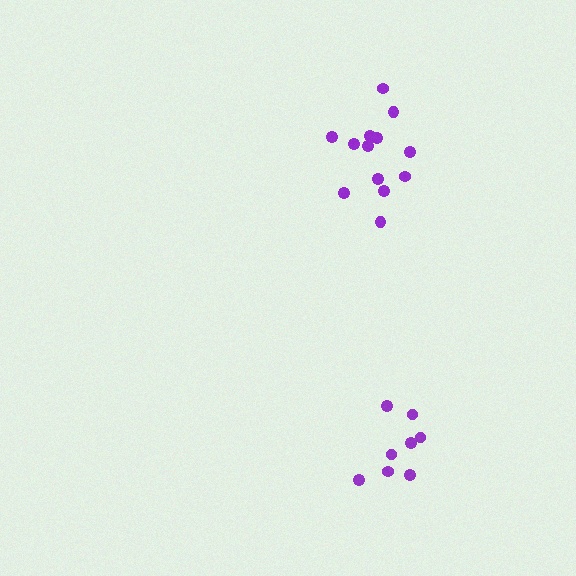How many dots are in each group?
Group 1: 8 dots, Group 2: 13 dots (21 total).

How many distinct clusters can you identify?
There are 2 distinct clusters.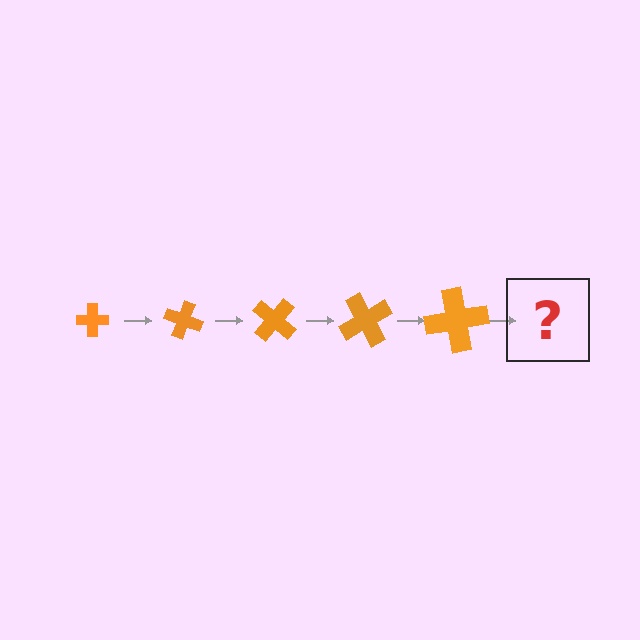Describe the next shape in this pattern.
It should be a cross, larger than the previous one and rotated 100 degrees from the start.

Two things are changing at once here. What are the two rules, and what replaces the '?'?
The two rules are that the cross grows larger each step and it rotates 20 degrees each step. The '?' should be a cross, larger than the previous one and rotated 100 degrees from the start.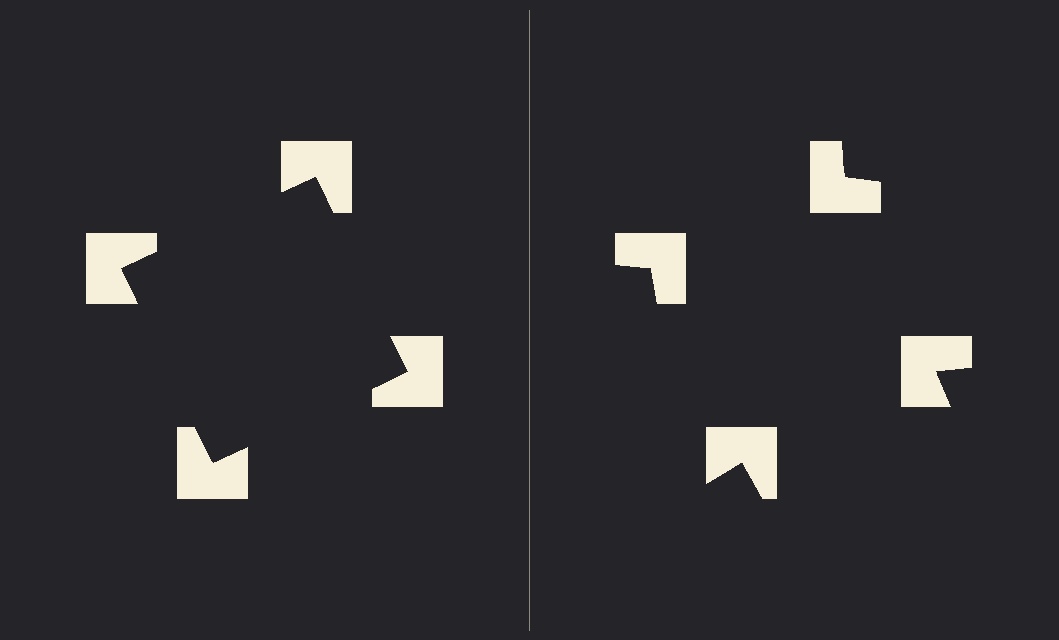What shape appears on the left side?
An illusory square.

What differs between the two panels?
The notched squares are positioned identically on both sides; only the wedge orientations differ. On the left they align to a square; on the right they are misaligned.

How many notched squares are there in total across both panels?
8 — 4 on each side.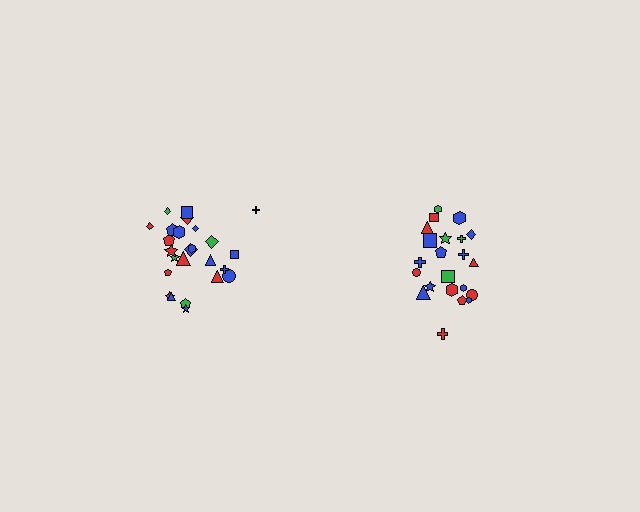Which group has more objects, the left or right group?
The left group.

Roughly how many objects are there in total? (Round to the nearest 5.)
Roughly 45 objects in total.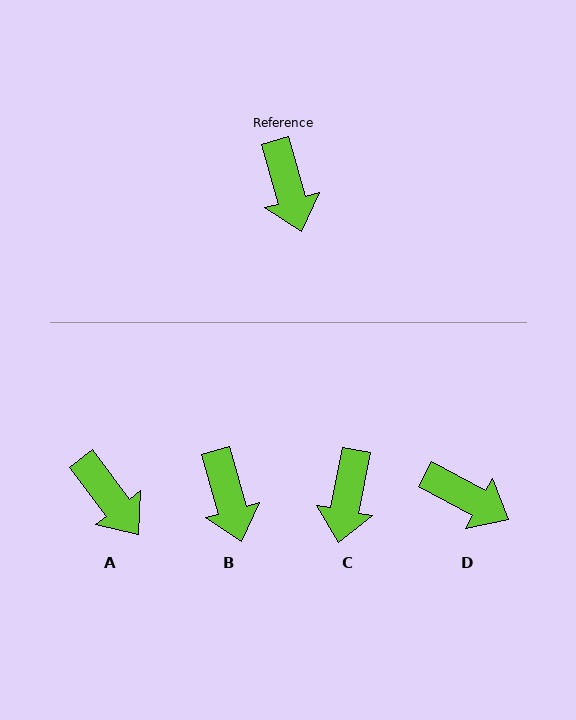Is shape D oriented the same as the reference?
No, it is off by about 45 degrees.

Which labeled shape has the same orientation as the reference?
B.